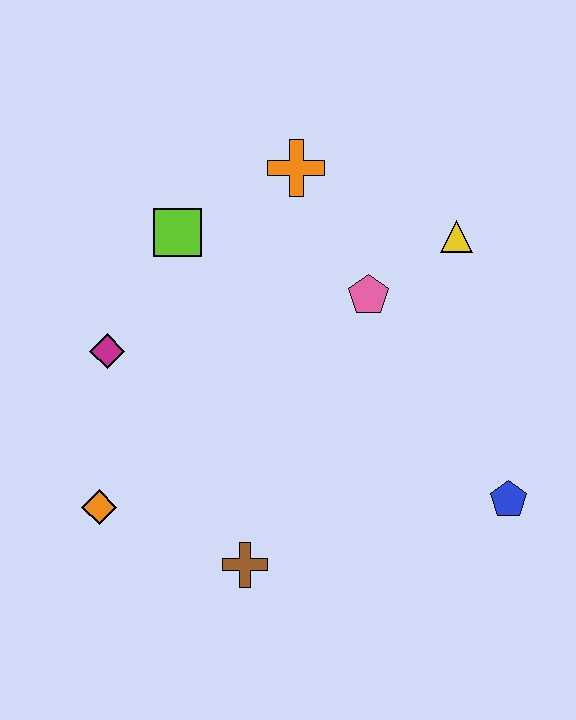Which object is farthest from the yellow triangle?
The orange diamond is farthest from the yellow triangle.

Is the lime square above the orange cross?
No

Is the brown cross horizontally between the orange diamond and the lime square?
No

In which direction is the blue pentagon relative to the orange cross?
The blue pentagon is below the orange cross.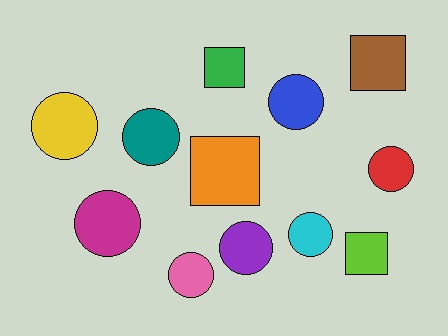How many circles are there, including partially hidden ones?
There are 8 circles.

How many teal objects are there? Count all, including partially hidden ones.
There is 1 teal object.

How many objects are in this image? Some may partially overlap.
There are 12 objects.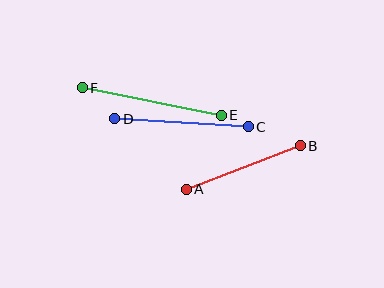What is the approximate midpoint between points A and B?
The midpoint is at approximately (243, 168) pixels.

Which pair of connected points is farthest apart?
Points E and F are farthest apart.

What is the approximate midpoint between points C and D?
The midpoint is at approximately (182, 123) pixels.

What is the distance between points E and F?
The distance is approximately 141 pixels.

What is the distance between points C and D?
The distance is approximately 134 pixels.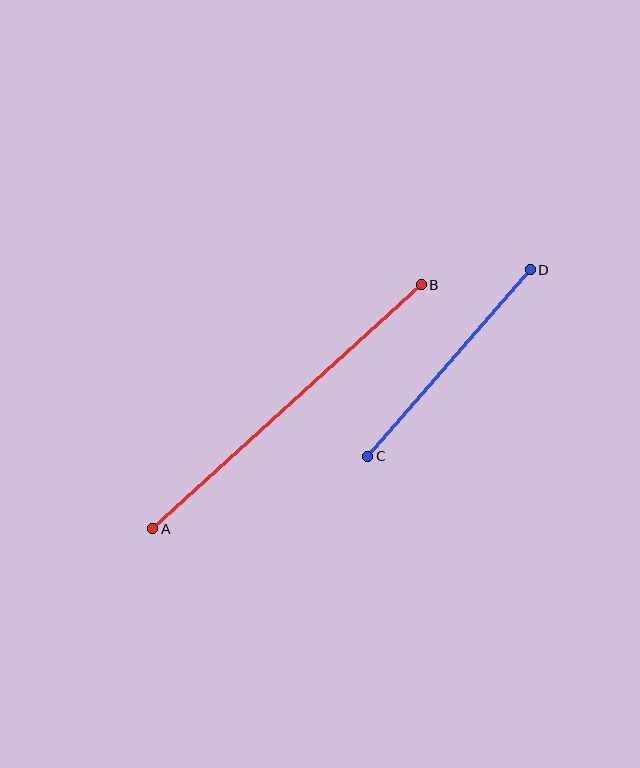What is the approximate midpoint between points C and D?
The midpoint is at approximately (449, 363) pixels.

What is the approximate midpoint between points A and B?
The midpoint is at approximately (287, 407) pixels.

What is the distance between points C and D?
The distance is approximately 247 pixels.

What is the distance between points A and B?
The distance is approximately 363 pixels.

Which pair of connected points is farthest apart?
Points A and B are farthest apart.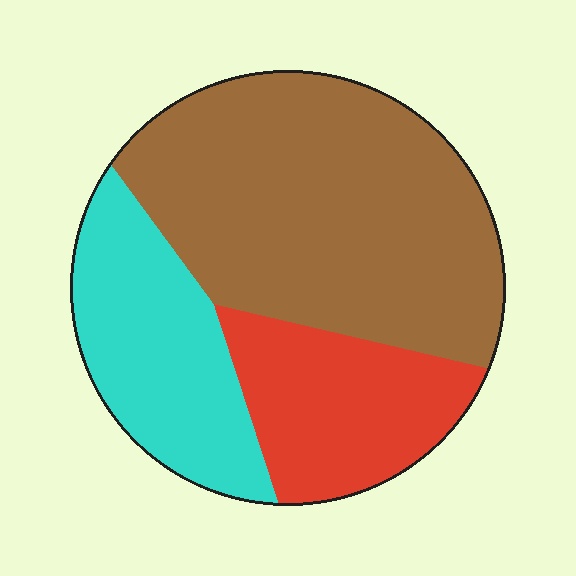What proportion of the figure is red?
Red covers 22% of the figure.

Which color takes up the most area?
Brown, at roughly 55%.